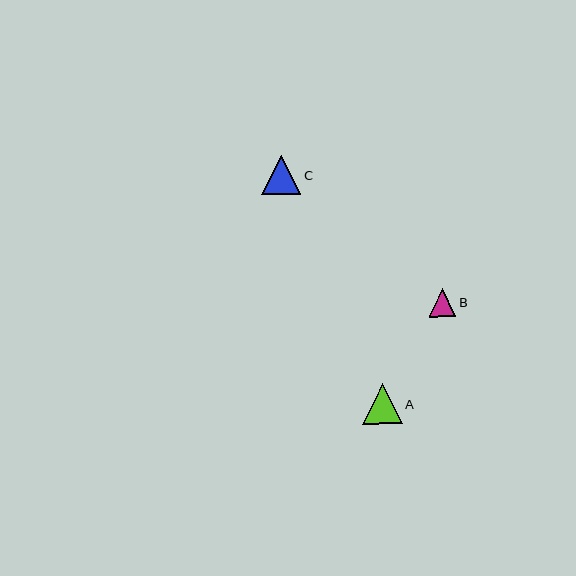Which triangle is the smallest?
Triangle B is the smallest with a size of approximately 28 pixels.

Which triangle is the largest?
Triangle A is the largest with a size of approximately 40 pixels.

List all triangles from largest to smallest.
From largest to smallest: A, C, B.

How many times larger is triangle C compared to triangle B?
Triangle C is approximately 1.4 times the size of triangle B.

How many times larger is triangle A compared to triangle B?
Triangle A is approximately 1.5 times the size of triangle B.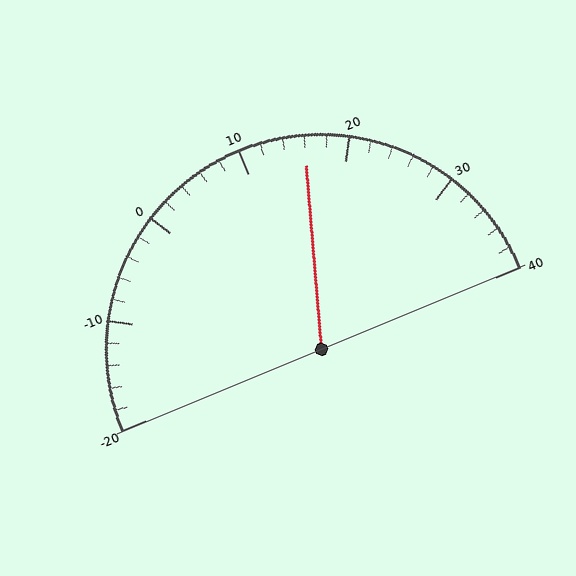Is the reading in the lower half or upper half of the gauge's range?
The reading is in the upper half of the range (-20 to 40).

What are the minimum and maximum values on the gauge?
The gauge ranges from -20 to 40.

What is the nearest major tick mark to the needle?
The nearest major tick mark is 20.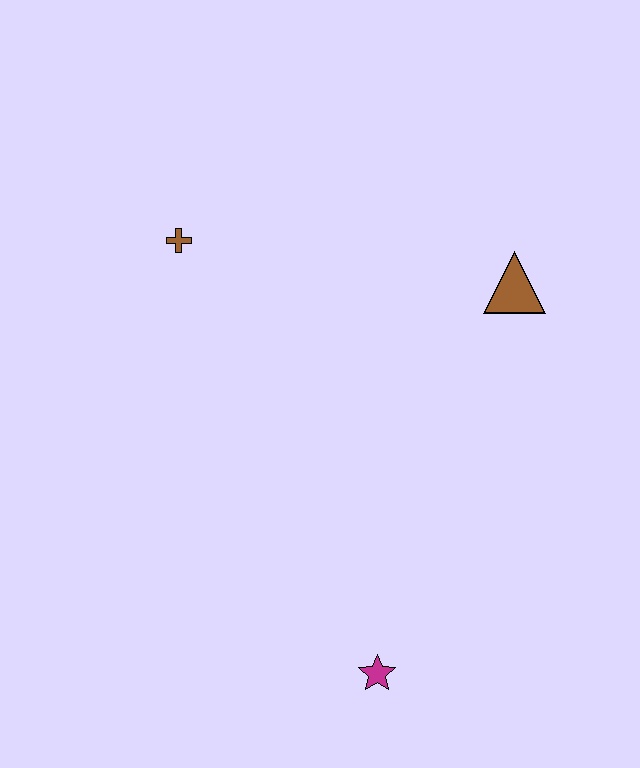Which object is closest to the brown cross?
The brown triangle is closest to the brown cross.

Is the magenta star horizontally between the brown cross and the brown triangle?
Yes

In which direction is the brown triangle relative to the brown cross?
The brown triangle is to the right of the brown cross.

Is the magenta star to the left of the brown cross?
No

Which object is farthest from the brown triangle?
The magenta star is farthest from the brown triangle.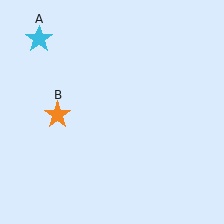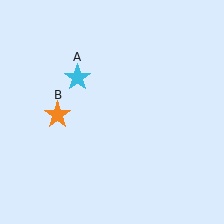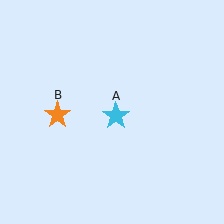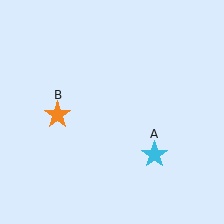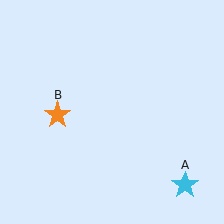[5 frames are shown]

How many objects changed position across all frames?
1 object changed position: cyan star (object A).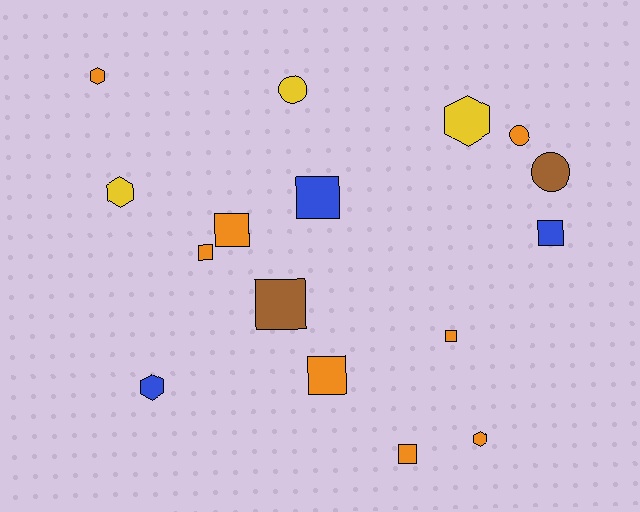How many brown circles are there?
There is 1 brown circle.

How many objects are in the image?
There are 16 objects.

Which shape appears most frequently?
Square, with 8 objects.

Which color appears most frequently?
Orange, with 8 objects.